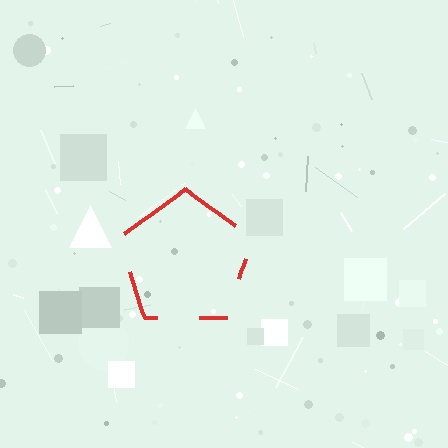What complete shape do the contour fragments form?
The contour fragments form a pentagon.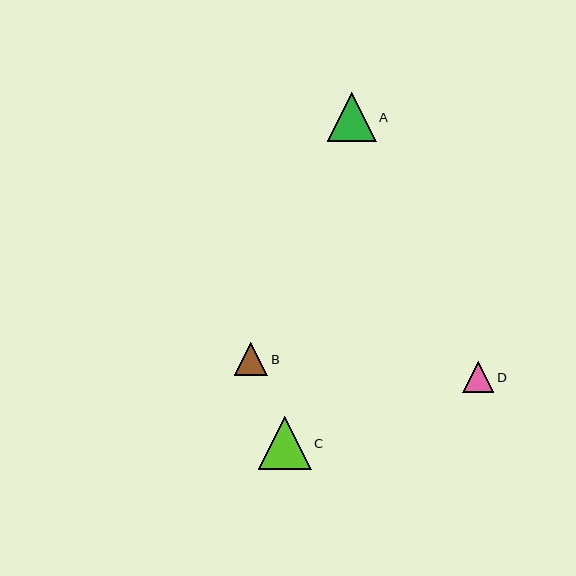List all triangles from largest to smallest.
From largest to smallest: C, A, B, D.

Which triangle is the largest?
Triangle C is the largest with a size of approximately 53 pixels.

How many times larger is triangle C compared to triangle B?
Triangle C is approximately 1.6 times the size of triangle B.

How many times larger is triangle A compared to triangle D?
Triangle A is approximately 1.6 times the size of triangle D.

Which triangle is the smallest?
Triangle D is the smallest with a size of approximately 31 pixels.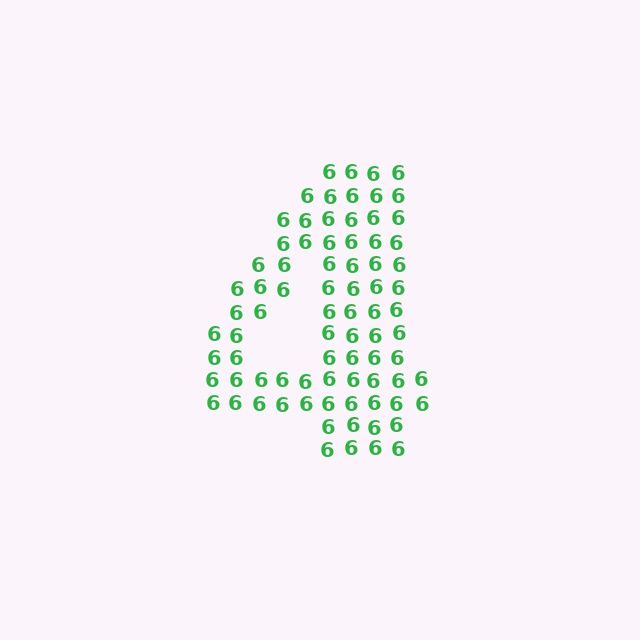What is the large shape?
The large shape is the digit 4.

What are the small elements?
The small elements are digit 6's.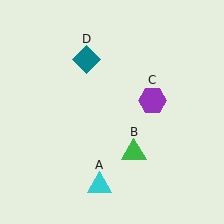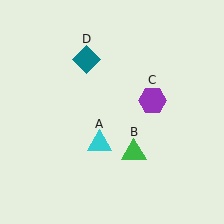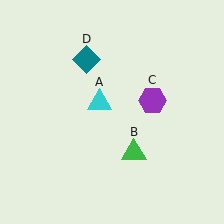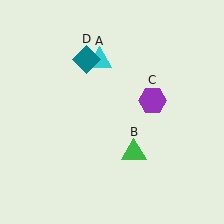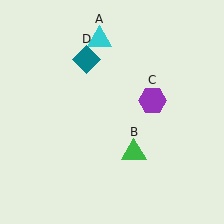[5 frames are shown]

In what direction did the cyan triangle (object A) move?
The cyan triangle (object A) moved up.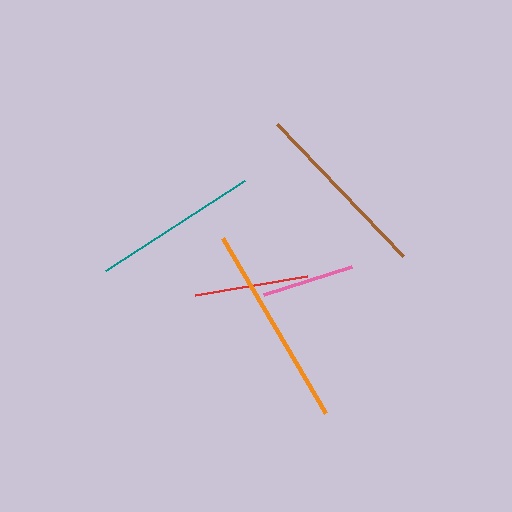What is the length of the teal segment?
The teal segment is approximately 166 pixels long.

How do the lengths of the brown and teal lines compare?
The brown and teal lines are approximately the same length.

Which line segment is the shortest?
The pink line is the shortest at approximately 92 pixels.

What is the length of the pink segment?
The pink segment is approximately 92 pixels long.